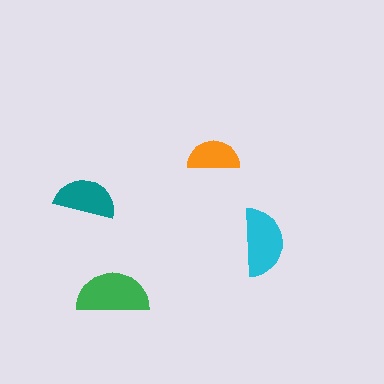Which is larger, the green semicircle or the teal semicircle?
The green one.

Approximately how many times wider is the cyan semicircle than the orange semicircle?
About 1.5 times wider.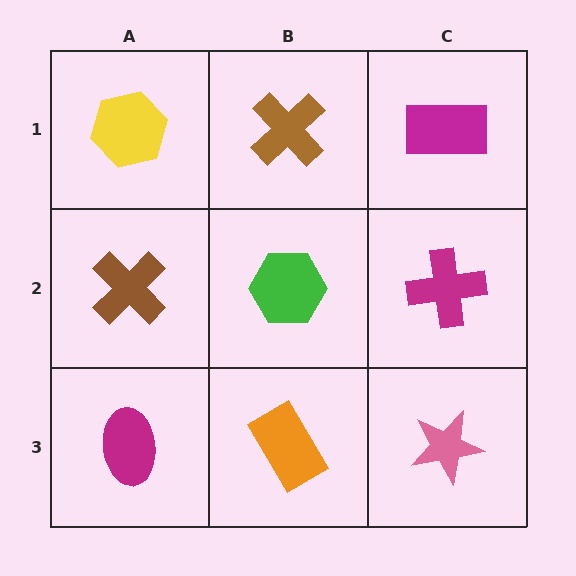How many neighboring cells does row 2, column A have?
3.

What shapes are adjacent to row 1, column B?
A green hexagon (row 2, column B), a yellow hexagon (row 1, column A), a magenta rectangle (row 1, column C).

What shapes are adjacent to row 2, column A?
A yellow hexagon (row 1, column A), a magenta ellipse (row 3, column A), a green hexagon (row 2, column B).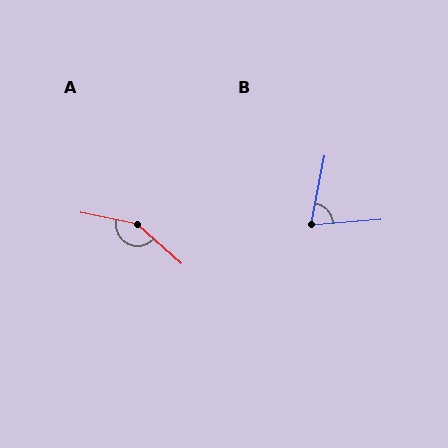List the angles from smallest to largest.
B (75°), A (151°).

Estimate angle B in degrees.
Approximately 75 degrees.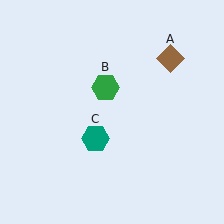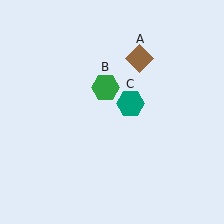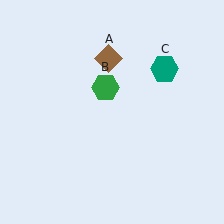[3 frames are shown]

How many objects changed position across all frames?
2 objects changed position: brown diamond (object A), teal hexagon (object C).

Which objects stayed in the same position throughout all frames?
Green hexagon (object B) remained stationary.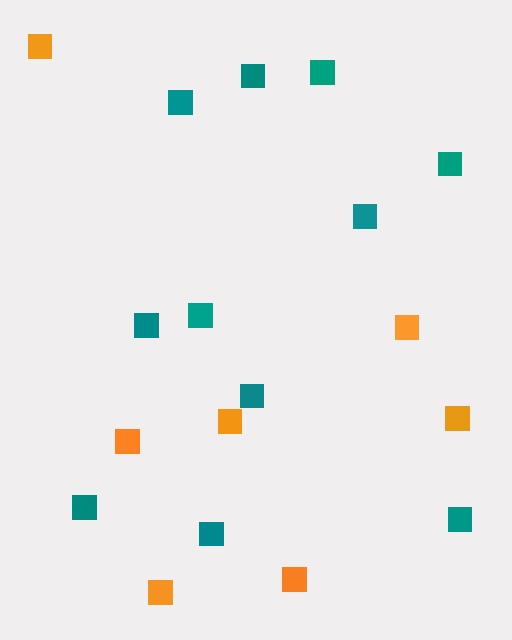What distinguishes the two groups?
There are 2 groups: one group of teal squares (11) and one group of orange squares (7).